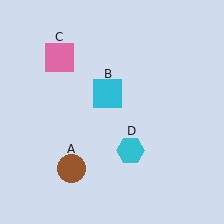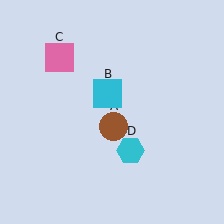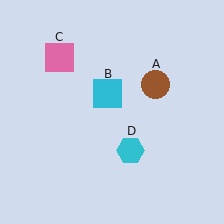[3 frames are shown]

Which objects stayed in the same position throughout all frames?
Cyan square (object B) and pink square (object C) and cyan hexagon (object D) remained stationary.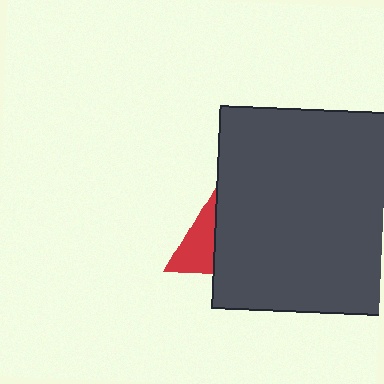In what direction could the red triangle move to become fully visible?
The red triangle could move left. That would shift it out from behind the dark gray square entirely.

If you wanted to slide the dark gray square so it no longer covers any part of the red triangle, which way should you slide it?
Slide it right — that is the most direct way to separate the two shapes.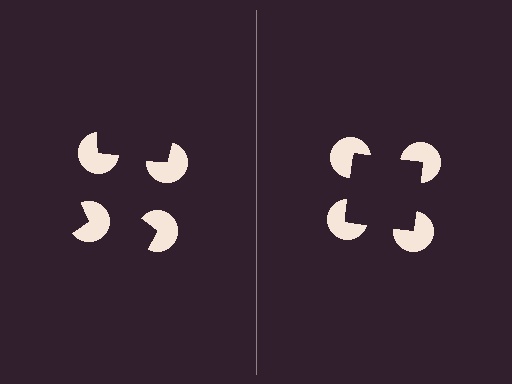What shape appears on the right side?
An illusory square.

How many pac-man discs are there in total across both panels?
8 — 4 on each side.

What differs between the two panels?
The pac-man discs are positioned identically on both sides; only the wedge orientations differ. On the right they align to a square; on the left they are misaligned.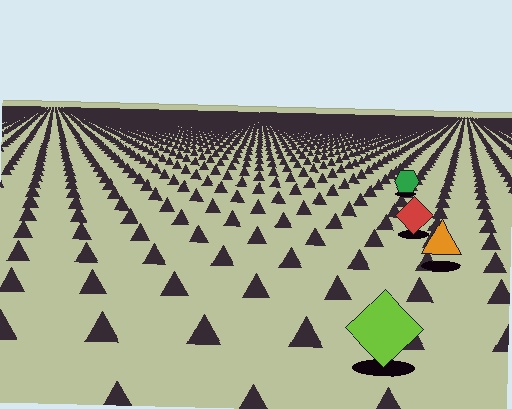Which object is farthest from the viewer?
The green hexagon is farthest from the viewer. It appears smaller and the ground texture around it is denser.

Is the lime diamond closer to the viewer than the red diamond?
Yes. The lime diamond is closer — you can tell from the texture gradient: the ground texture is coarser near it.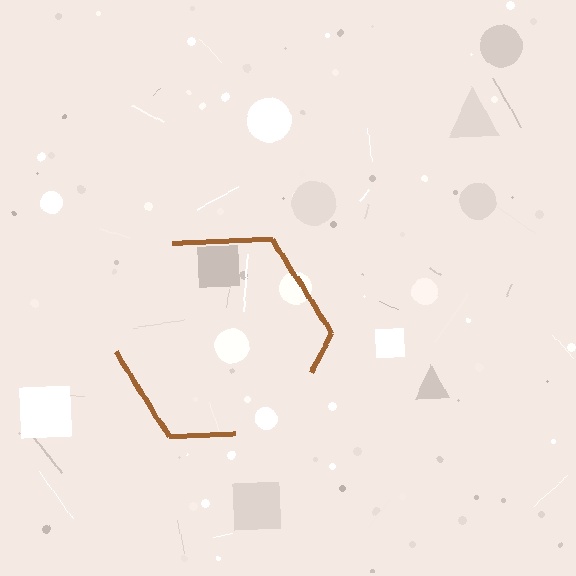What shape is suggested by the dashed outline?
The dashed outline suggests a hexagon.